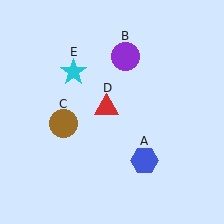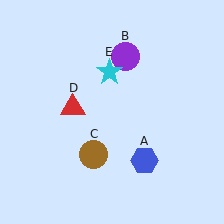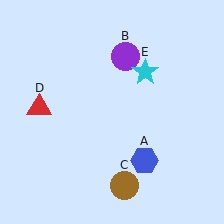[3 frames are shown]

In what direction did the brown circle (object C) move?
The brown circle (object C) moved down and to the right.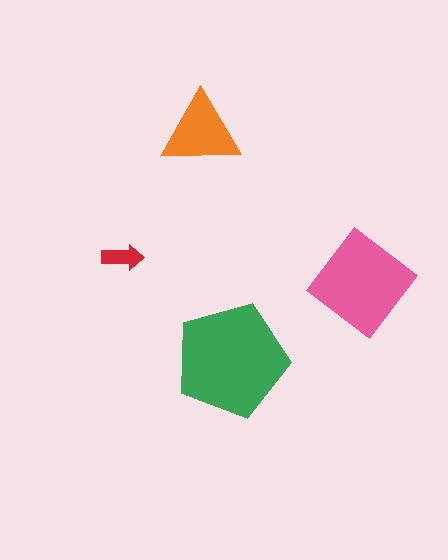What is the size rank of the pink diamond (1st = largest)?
2nd.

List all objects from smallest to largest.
The red arrow, the orange triangle, the pink diamond, the green pentagon.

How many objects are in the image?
There are 4 objects in the image.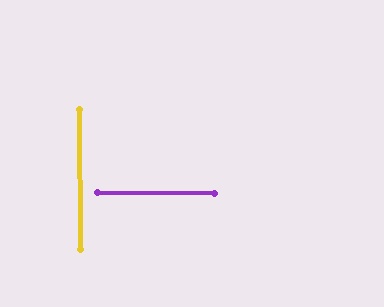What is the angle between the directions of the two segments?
Approximately 89 degrees.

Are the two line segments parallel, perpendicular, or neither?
Perpendicular — they meet at approximately 89°.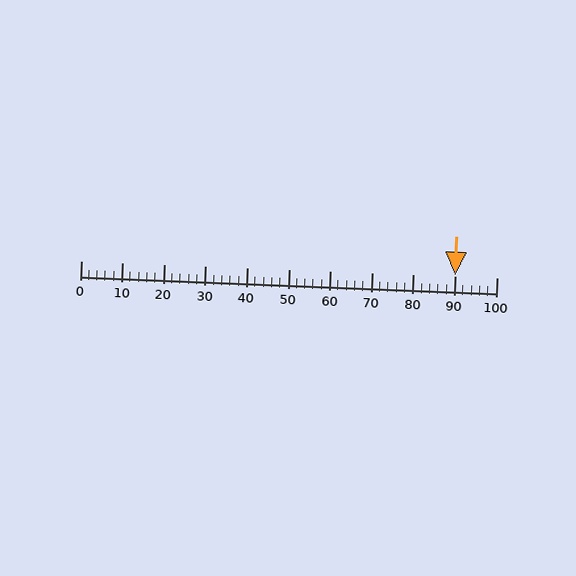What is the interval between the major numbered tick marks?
The major tick marks are spaced 10 units apart.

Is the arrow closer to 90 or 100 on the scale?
The arrow is closer to 90.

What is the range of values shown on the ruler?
The ruler shows values from 0 to 100.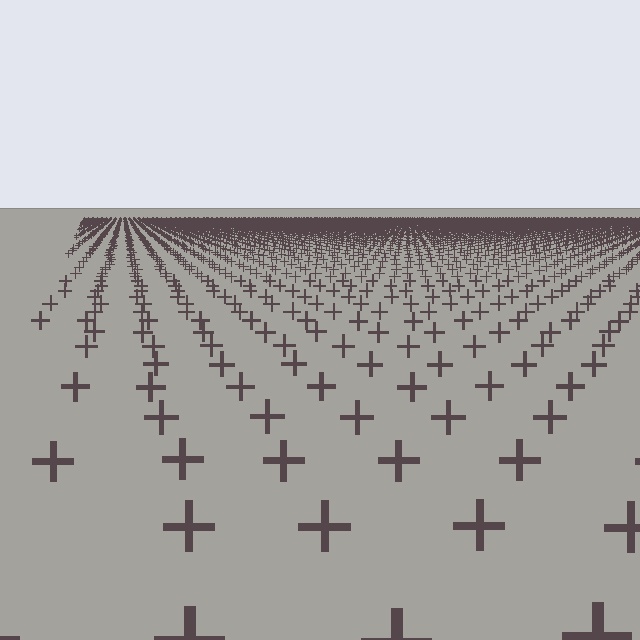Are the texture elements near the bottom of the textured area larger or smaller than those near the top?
Larger. Near the bottom, elements are closer to the viewer and appear at a bigger on-screen size.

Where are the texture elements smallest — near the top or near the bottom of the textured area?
Near the top.